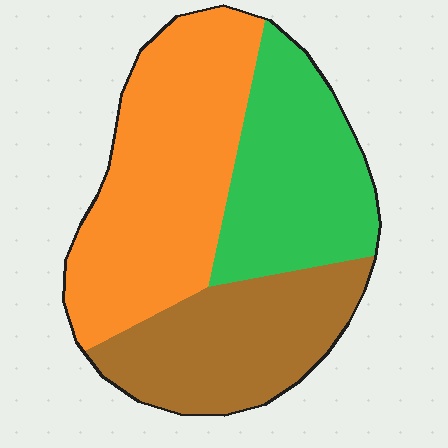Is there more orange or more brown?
Orange.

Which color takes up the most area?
Orange, at roughly 45%.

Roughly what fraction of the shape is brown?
Brown takes up between a quarter and a half of the shape.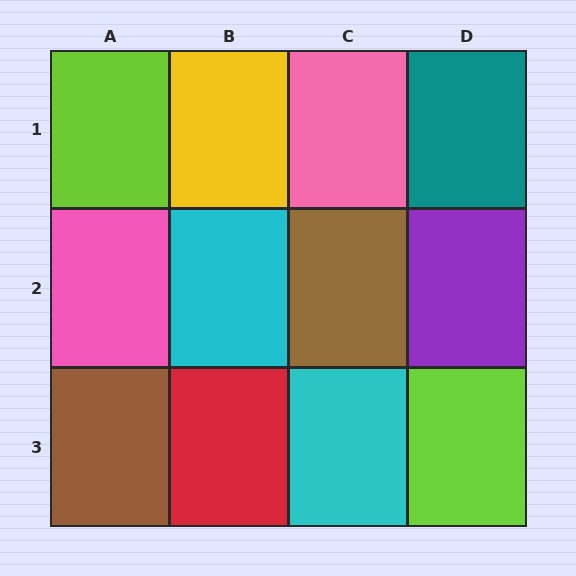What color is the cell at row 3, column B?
Red.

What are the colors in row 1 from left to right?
Lime, yellow, pink, teal.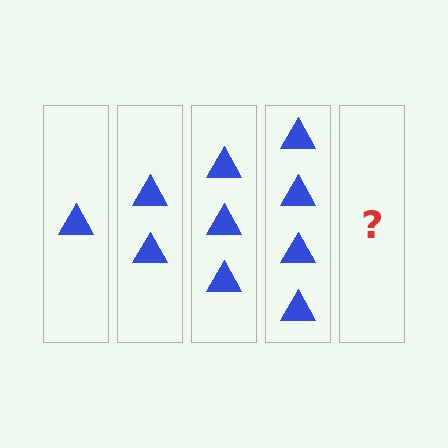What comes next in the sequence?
The next element should be 5 triangles.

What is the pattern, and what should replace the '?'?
The pattern is that each step adds one more triangle. The '?' should be 5 triangles.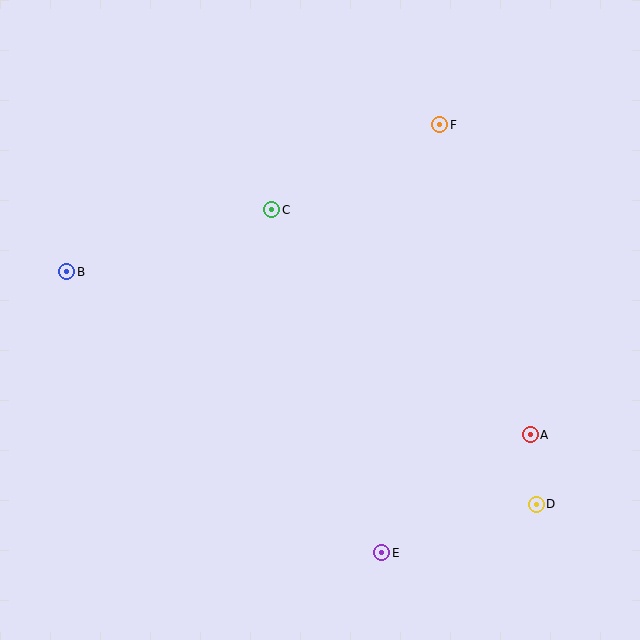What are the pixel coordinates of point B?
Point B is at (67, 272).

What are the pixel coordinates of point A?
Point A is at (530, 435).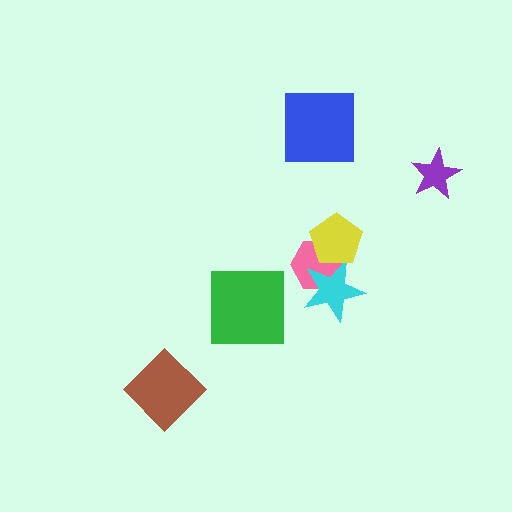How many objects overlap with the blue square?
0 objects overlap with the blue square.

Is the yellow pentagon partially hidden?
No, no other shape covers it.